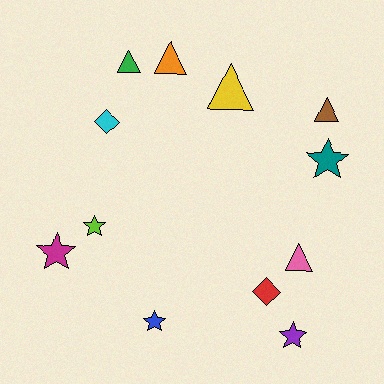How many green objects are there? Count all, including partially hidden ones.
There is 1 green object.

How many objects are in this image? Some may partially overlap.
There are 12 objects.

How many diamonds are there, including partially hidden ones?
There are 2 diamonds.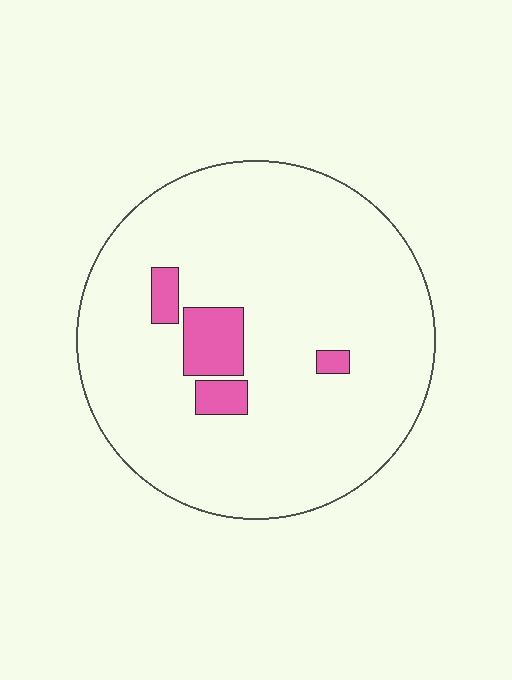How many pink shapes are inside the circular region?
4.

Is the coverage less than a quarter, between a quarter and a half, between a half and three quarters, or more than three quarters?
Less than a quarter.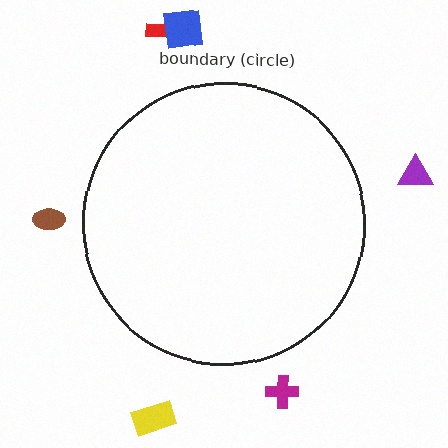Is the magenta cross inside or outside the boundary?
Outside.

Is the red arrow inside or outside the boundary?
Outside.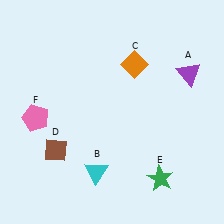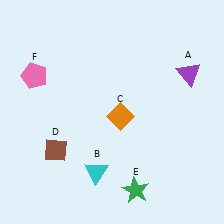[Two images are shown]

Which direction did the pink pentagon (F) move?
The pink pentagon (F) moved up.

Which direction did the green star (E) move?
The green star (E) moved left.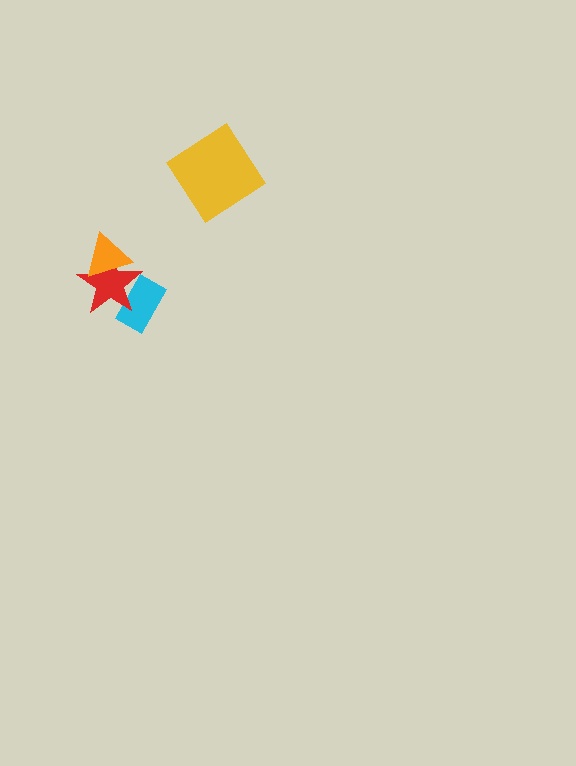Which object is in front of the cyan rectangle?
The red star is in front of the cyan rectangle.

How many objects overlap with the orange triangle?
1 object overlaps with the orange triangle.